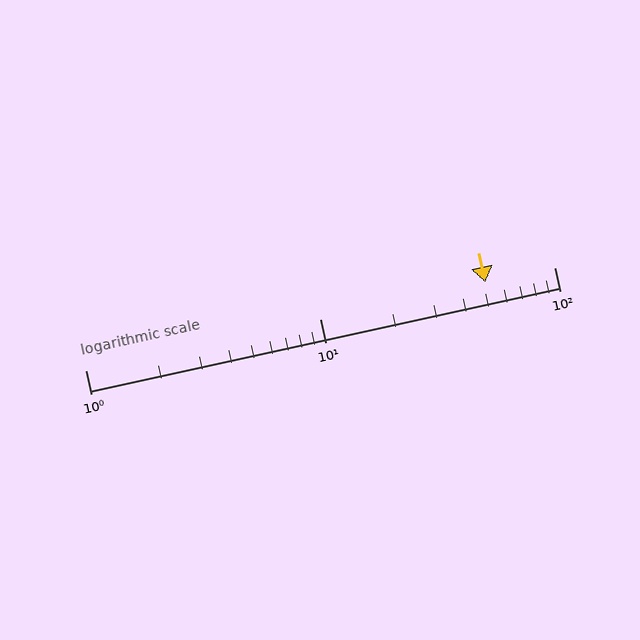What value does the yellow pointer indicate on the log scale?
The pointer indicates approximately 51.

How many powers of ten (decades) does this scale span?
The scale spans 2 decades, from 1 to 100.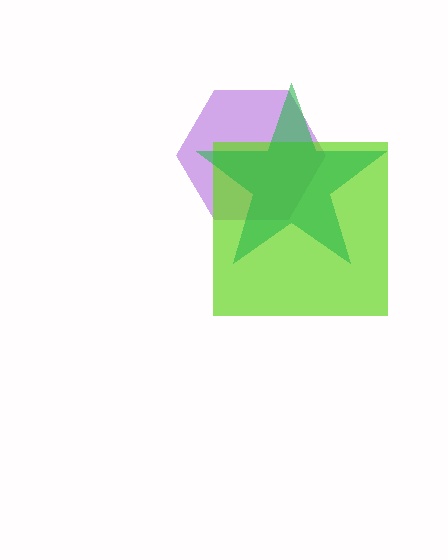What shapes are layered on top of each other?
The layered shapes are: a purple hexagon, a lime square, a green star.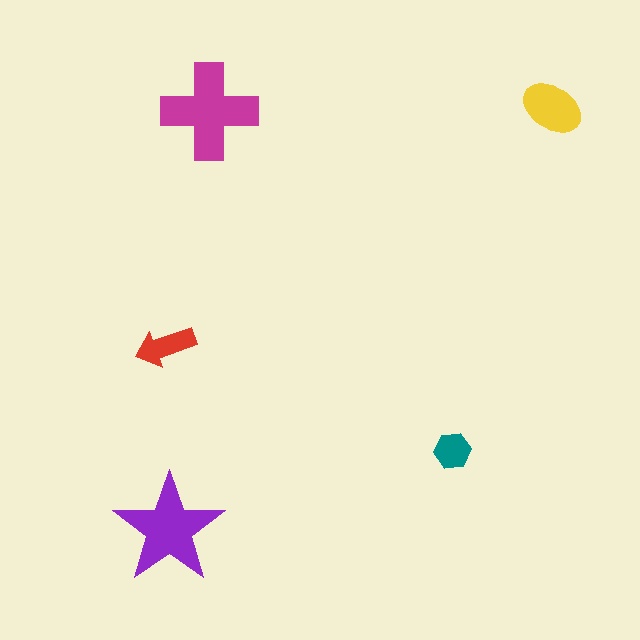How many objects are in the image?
There are 5 objects in the image.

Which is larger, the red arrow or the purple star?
The purple star.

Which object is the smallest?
The teal hexagon.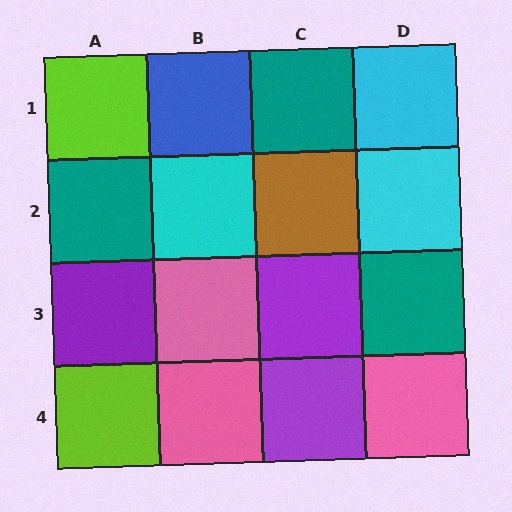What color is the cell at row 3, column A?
Purple.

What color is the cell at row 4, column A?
Lime.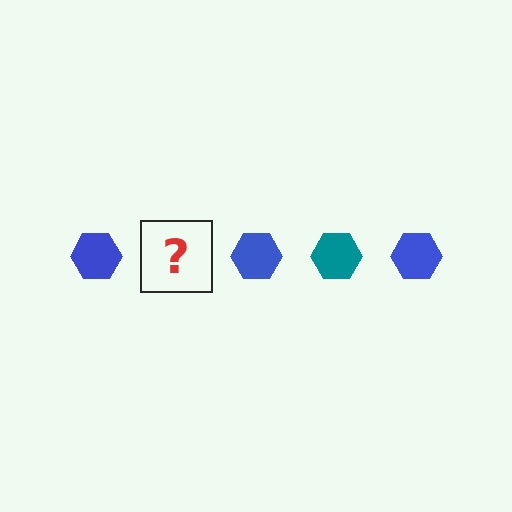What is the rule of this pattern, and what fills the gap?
The rule is that the pattern cycles through blue, teal hexagons. The gap should be filled with a teal hexagon.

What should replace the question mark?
The question mark should be replaced with a teal hexagon.